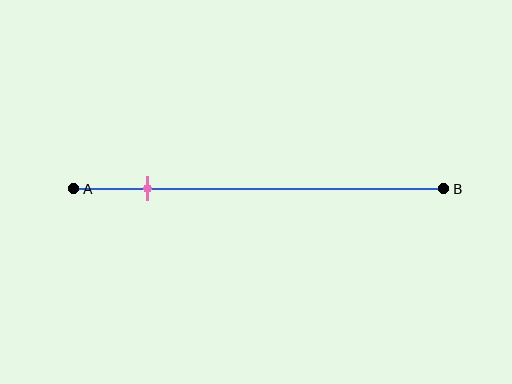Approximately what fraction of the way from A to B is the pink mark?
The pink mark is approximately 20% of the way from A to B.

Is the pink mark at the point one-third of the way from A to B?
No, the mark is at about 20% from A, not at the 33% one-third point.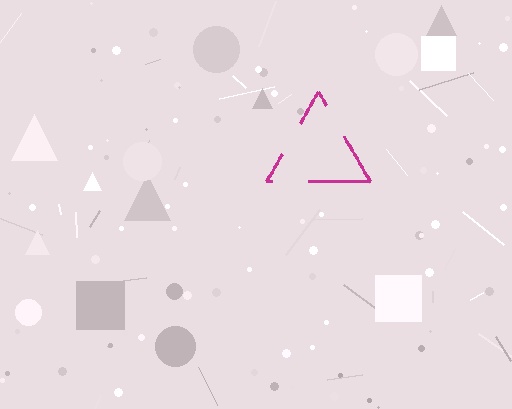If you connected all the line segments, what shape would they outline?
They would outline a triangle.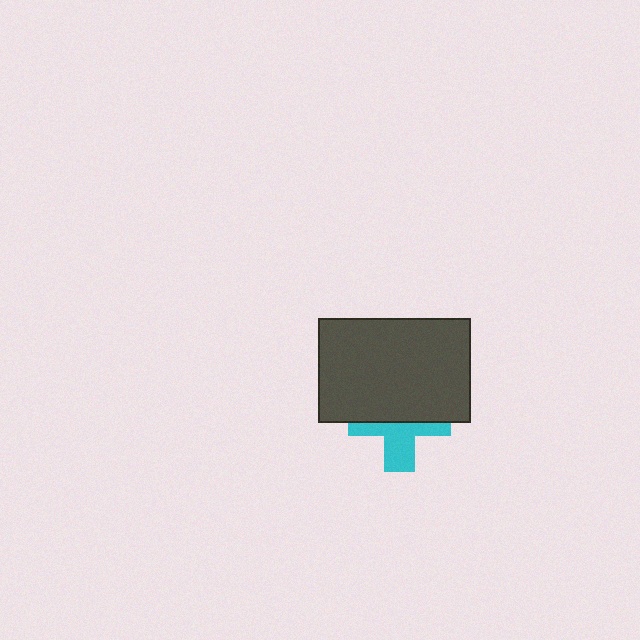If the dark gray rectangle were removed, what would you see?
You would see the complete cyan cross.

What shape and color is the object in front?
The object in front is a dark gray rectangle.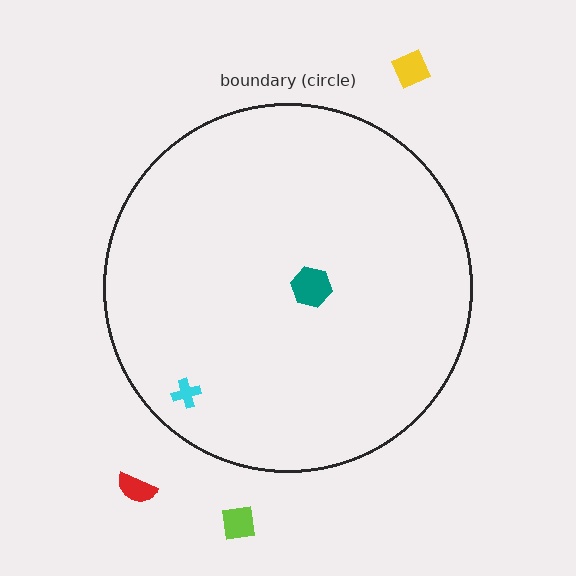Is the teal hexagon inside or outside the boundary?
Inside.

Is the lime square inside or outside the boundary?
Outside.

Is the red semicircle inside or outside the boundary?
Outside.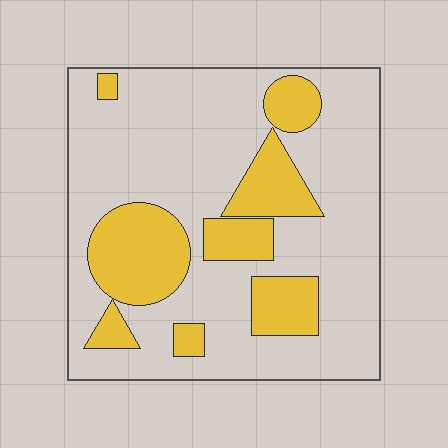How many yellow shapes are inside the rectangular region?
8.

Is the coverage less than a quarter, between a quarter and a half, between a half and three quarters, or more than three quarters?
Between a quarter and a half.